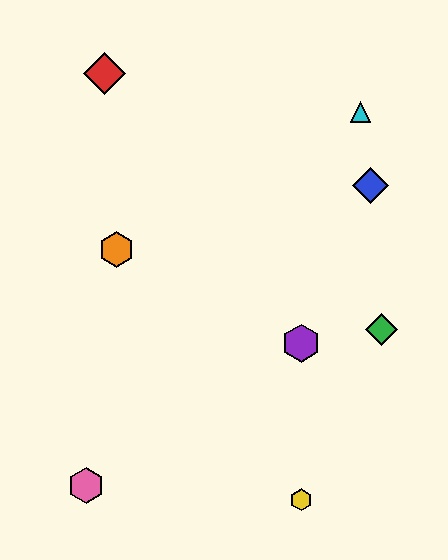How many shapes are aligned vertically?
2 shapes (the yellow hexagon, the purple hexagon) are aligned vertically.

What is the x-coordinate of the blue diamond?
The blue diamond is at x≈370.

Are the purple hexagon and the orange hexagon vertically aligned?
No, the purple hexagon is at x≈301 and the orange hexagon is at x≈116.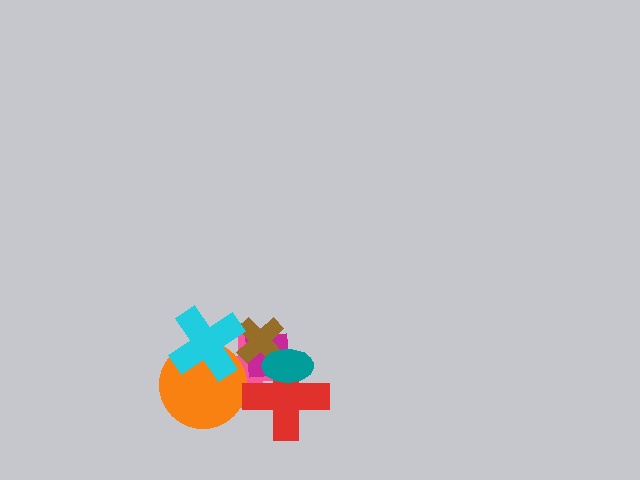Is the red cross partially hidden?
Yes, it is partially covered by another shape.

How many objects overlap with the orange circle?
2 objects overlap with the orange circle.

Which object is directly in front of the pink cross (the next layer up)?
The magenta square is directly in front of the pink cross.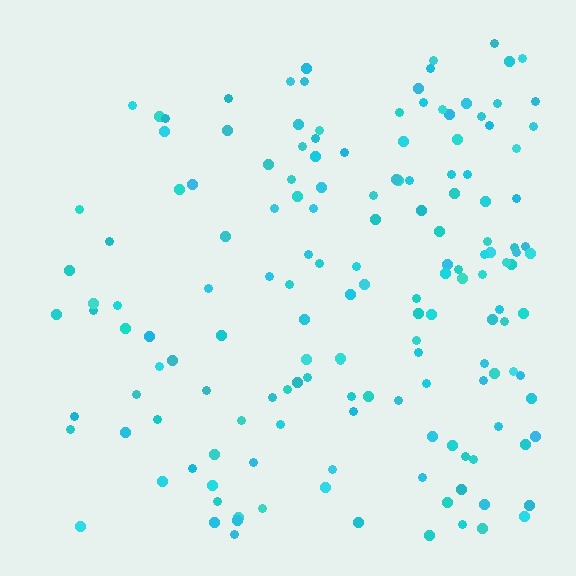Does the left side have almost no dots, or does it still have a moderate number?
Still a moderate number, just noticeably fewer than the right.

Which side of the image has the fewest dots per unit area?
The left.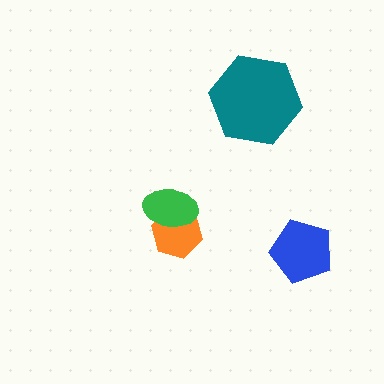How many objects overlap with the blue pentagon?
0 objects overlap with the blue pentagon.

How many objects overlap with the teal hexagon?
0 objects overlap with the teal hexagon.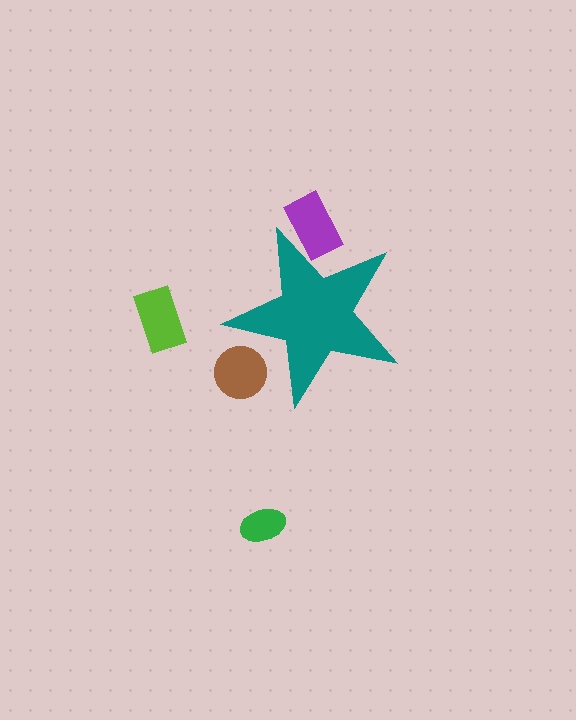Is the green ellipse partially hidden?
No, the green ellipse is fully visible.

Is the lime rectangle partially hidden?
No, the lime rectangle is fully visible.